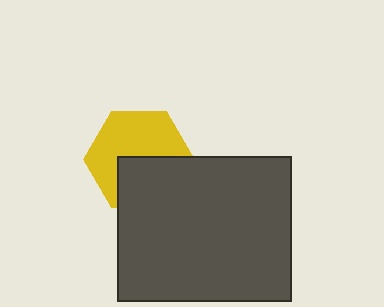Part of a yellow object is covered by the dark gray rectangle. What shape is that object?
It is a hexagon.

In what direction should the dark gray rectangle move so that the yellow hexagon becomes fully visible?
The dark gray rectangle should move down. That is the shortest direction to clear the overlap and leave the yellow hexagon fully visible.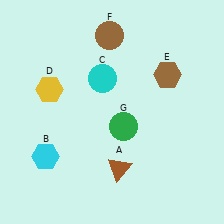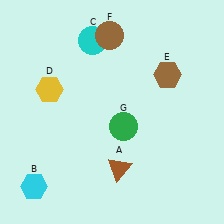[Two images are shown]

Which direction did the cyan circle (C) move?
The cyan circle (C) moved up.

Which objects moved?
The objects that moved are: the cyan hexagon (B), the cyan circle (C).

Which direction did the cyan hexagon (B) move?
The cyan hexagon (B) moved down.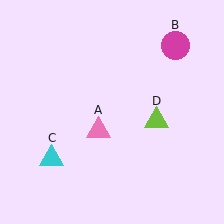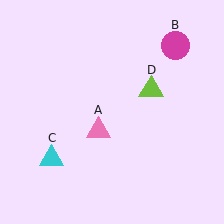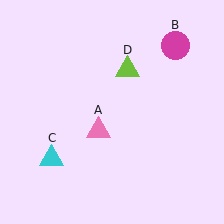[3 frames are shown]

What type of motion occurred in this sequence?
The lime triangle (object D) rotated counterclockwise around the center of the scene.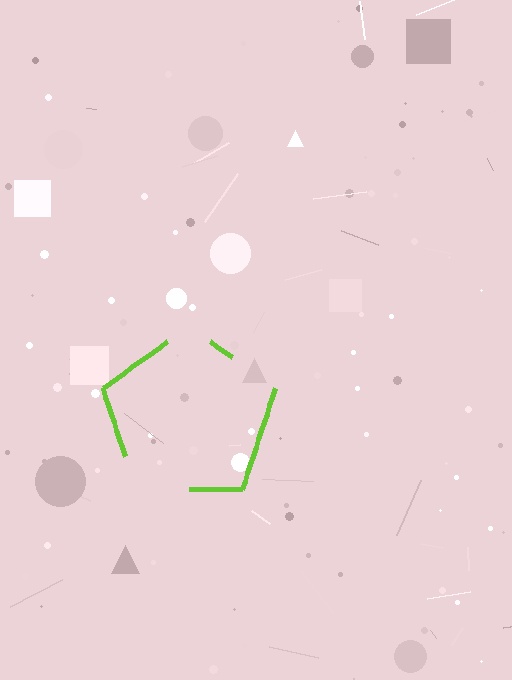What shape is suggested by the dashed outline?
The dashed outline suggests a pentagon.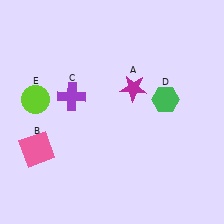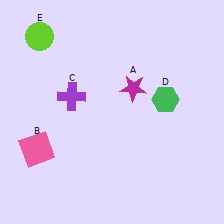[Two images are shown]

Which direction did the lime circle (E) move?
The lime circle (E) moved up.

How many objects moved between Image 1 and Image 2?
1 object moved between the two images.